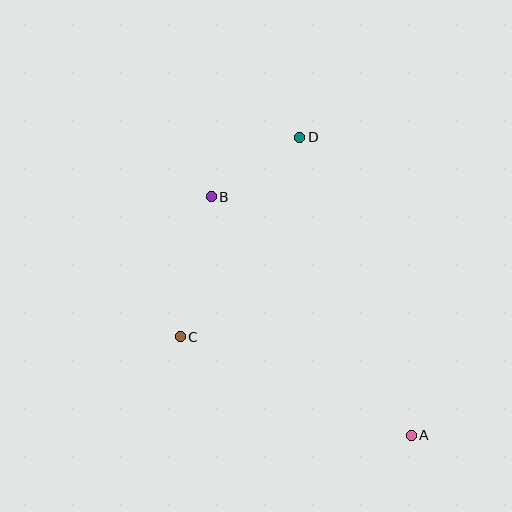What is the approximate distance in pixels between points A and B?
The distance between A and B is approximately 312 pixels.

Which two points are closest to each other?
Points B and D are closest to each other.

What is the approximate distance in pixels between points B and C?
The distance between B and C is approximately 143 pixels.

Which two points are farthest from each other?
Points A and D are farthest from each other.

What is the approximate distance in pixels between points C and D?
The distance between C and D is approximately 232 pixels.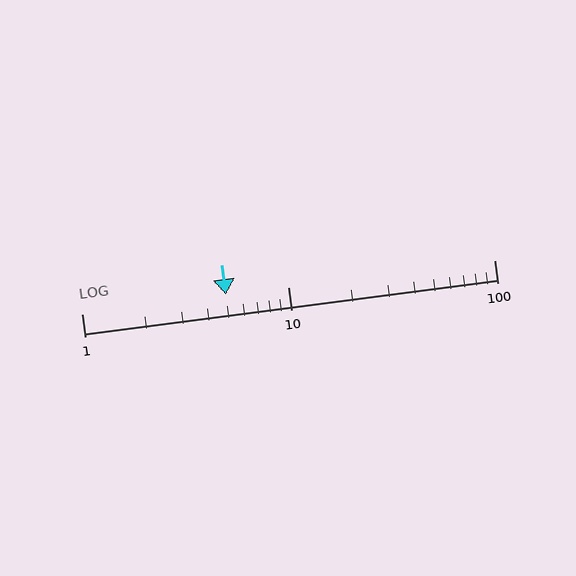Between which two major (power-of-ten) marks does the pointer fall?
The pointer is between 1 and 10.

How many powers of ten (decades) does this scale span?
The scale spans 2 decades, from 1 to 100.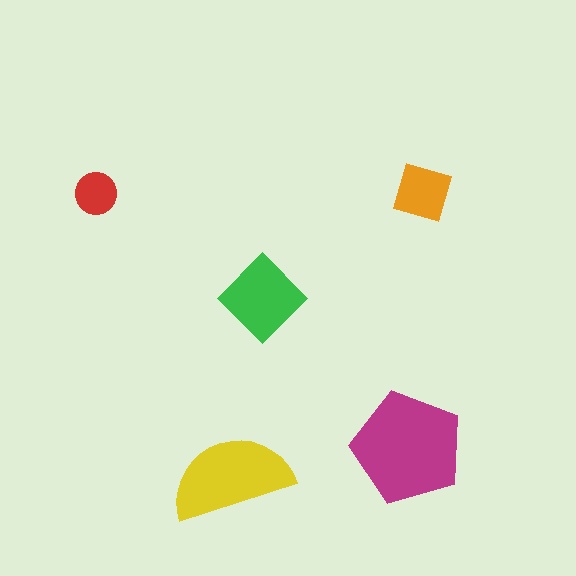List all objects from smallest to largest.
The red circle, the orange square, the green diamond, the yellow semicircle, the magenta pentagon.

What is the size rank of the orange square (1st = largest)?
4th.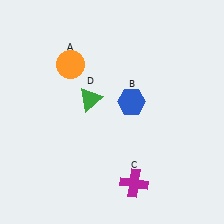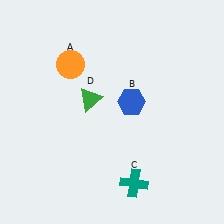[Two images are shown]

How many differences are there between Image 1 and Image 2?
There is 1 difference between the two images.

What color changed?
The cross (C) changed from magenta in Image 1 to teal in Image 2.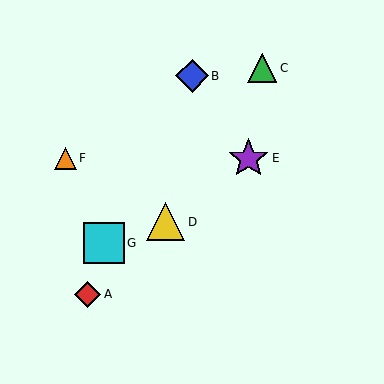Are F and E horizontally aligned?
Yes, both are at y≈159.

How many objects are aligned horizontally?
2 objects (E, F) are aligned horizontally.